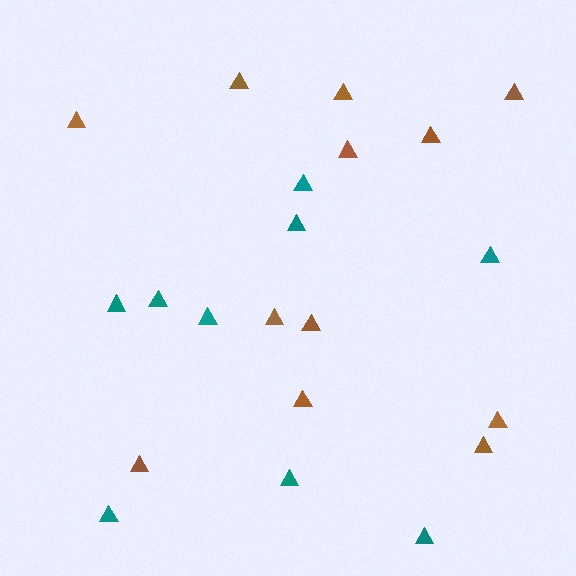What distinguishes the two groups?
There are 2 groups: one group of teal triangles (9) and one group of brown triangles (12).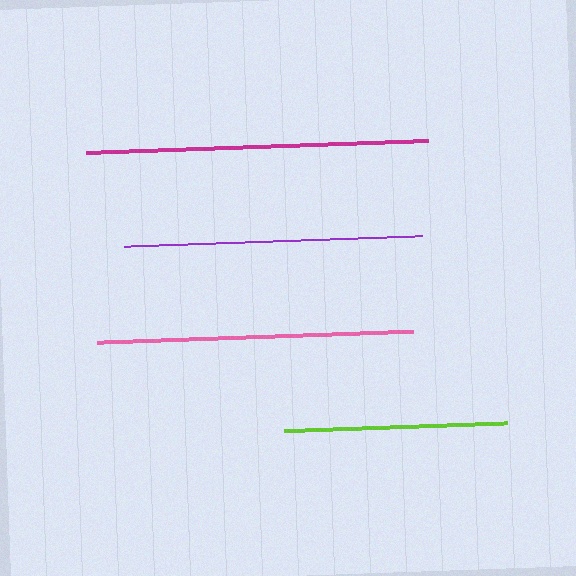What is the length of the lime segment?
The lime segment is approximately 223 pixels long.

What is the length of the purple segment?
The purple segment is approximately 298 pixels long.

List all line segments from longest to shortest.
From longest to shortest: magenta, pink, purple, lime.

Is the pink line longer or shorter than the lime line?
The pink line is longer than the lime line.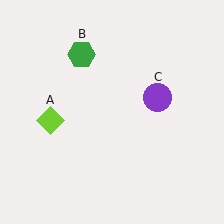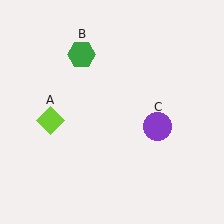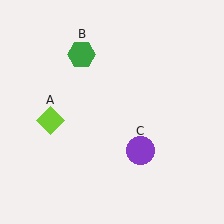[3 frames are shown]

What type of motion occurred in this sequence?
The purple circle (object C) rotated clockwise around the center of the scene.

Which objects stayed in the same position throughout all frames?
Lime diamond (object A) and green hexagon (object B) remained stationary.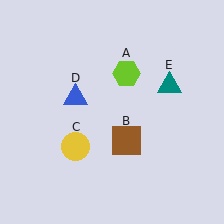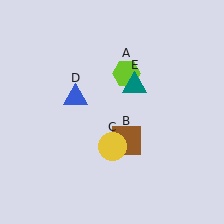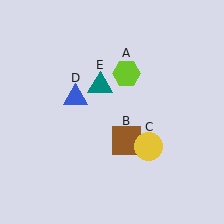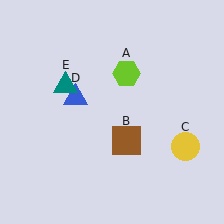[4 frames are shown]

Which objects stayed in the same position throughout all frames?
Lime hexagon (object A) and brown square (object B) and blue triangle (object D) remained stationary.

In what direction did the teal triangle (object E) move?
The teal triangle (object E) moved left.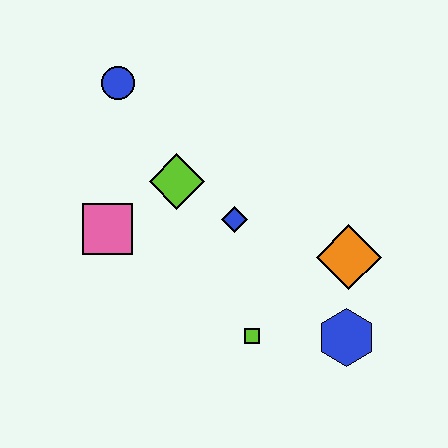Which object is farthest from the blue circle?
The blue hexagon is farthest from the blue circle.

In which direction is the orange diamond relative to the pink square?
The orange diamond is to the right of the pink square.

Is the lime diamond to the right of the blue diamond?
No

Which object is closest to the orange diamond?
The blue hexagon is closest to the orange diamond.